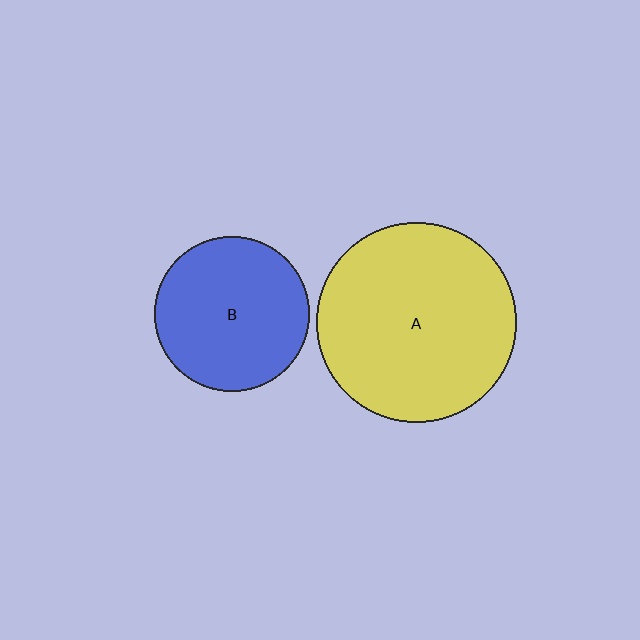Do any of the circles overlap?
No, none of the circles overlap.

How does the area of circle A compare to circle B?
Approximately 1.7 times.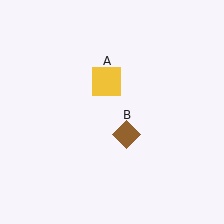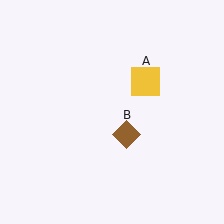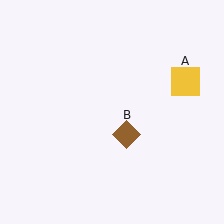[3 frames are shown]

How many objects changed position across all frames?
1 object changed position: yellow square (object A).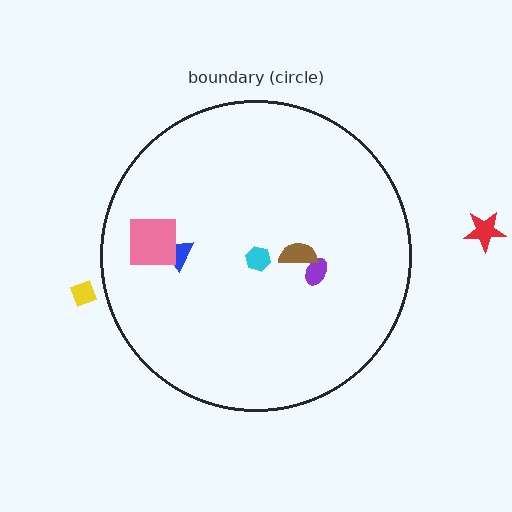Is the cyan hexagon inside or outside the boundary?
Inside.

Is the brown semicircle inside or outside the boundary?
Inside.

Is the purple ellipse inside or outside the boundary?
Inside.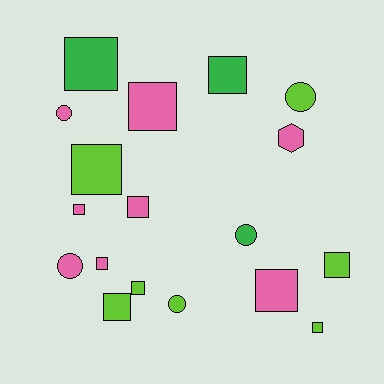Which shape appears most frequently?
Square, with 12 objects.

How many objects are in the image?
There are 18 objects.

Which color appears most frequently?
Pink, with 8 objects.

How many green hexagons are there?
There are no green hexagons.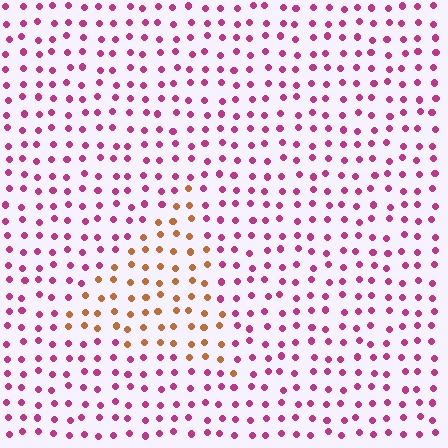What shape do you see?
I see a triangle.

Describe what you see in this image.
The image is filled with small magenta elements in a uniform arrangement. A triangle-shaped region is visible where the elements are tinted to a slightly different hue, forming a subtle color boundary.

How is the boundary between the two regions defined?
The boundary is defined purely by a slight shift in hue (about 62 degrees). Spacing, size, and orientation are identical on both sides.